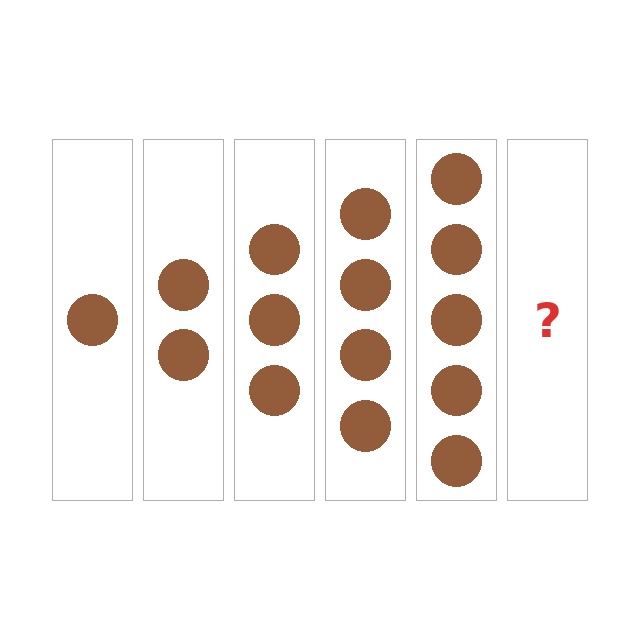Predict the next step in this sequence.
The next step is 6 circles.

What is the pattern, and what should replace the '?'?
The pattern is that each step adds one more circle. The '?' should be 6 circles.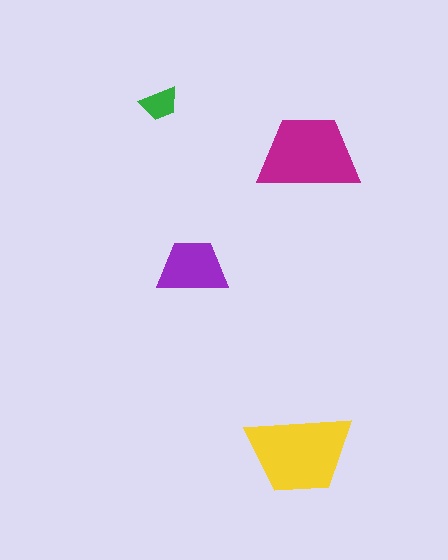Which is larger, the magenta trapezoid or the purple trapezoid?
The magenta one.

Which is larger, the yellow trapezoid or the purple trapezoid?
The yellow one.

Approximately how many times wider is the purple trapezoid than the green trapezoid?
About 2 times wider.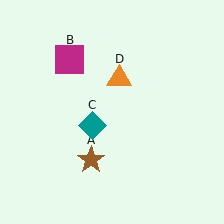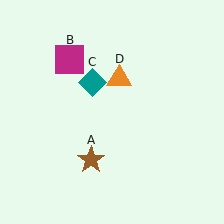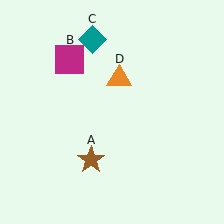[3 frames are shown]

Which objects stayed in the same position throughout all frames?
Brown star (object A) and magenta square (object B) and orange triangle (object D) remained stationary.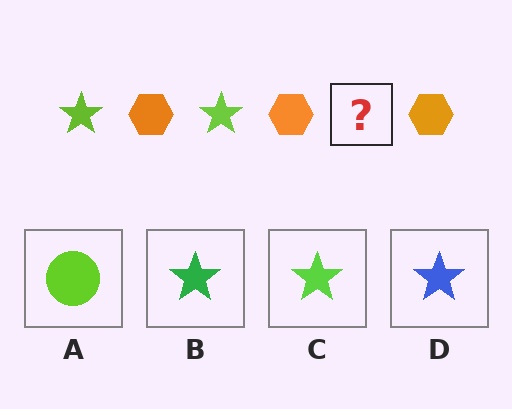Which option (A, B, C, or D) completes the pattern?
C.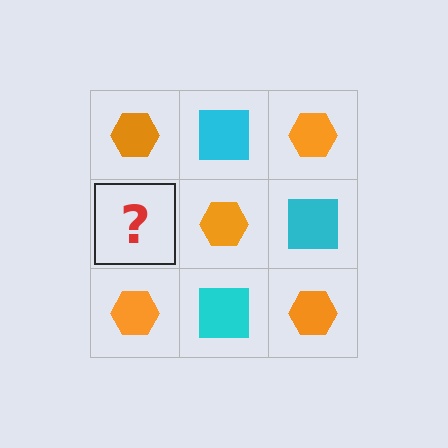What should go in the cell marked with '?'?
The missing cell should contain a cyan square.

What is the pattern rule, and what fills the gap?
The rule is that it alternates orange hexagon and cyan square in a checkerboard pattern. The gap should be filled with a cyan square.